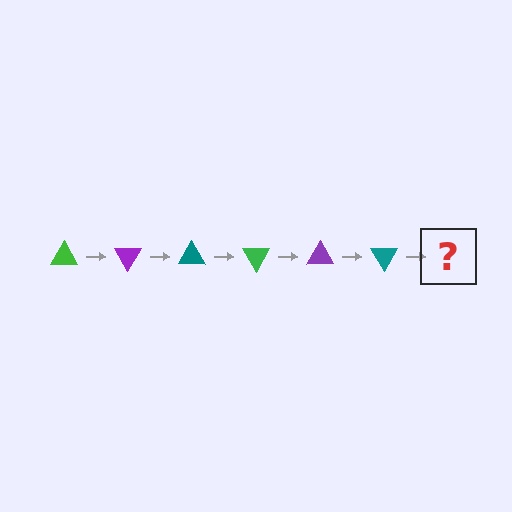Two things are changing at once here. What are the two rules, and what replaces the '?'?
The two rules are that it rotates 60 degrees each step and the color cycles through green, purple, and teal. The '?' should be a green triangle, rotated 360 degrees from the start.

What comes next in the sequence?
The next element should be a green triangle, rotated 360 degrees from the start.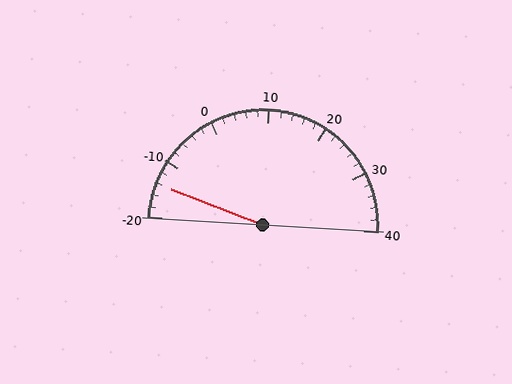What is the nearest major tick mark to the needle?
The nearest major tick mark is -10.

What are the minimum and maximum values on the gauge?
The gauge ranges from -20 to 40.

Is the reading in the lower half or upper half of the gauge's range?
The reading is in the lower half of the range (-20 to 40).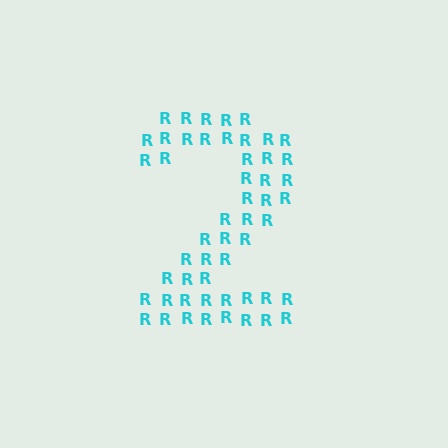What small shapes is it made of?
It is made of small letter R's.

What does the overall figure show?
The overall figure shows the digit 2.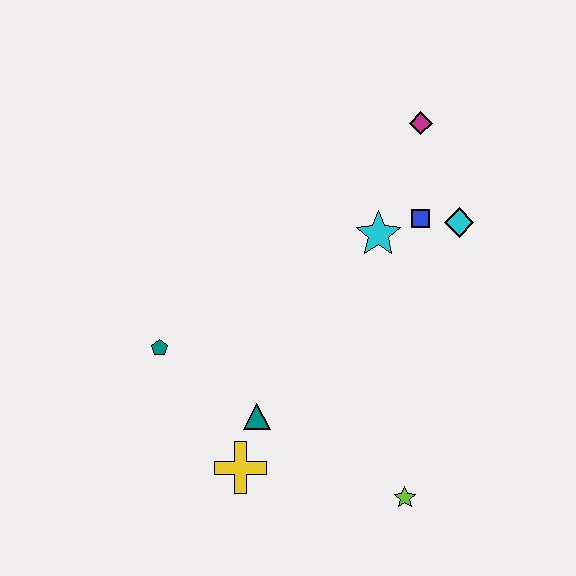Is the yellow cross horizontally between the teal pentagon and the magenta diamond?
Yes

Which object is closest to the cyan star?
The blue square is closest to the cyan star.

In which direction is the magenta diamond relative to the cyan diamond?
The magenta diamond is above the cyan diamond.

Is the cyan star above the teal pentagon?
Yes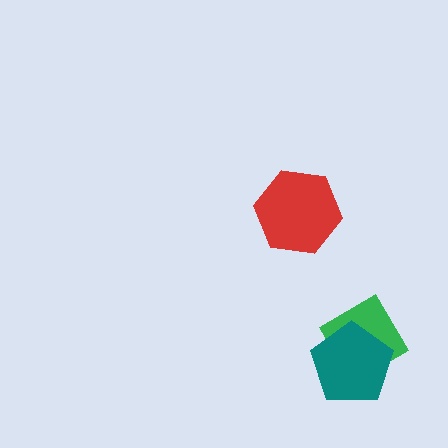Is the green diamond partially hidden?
Yes, it is partially covered by another shape.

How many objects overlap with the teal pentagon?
1 object overlaps with the teal pentagon.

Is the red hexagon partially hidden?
No, no other shape covers it.